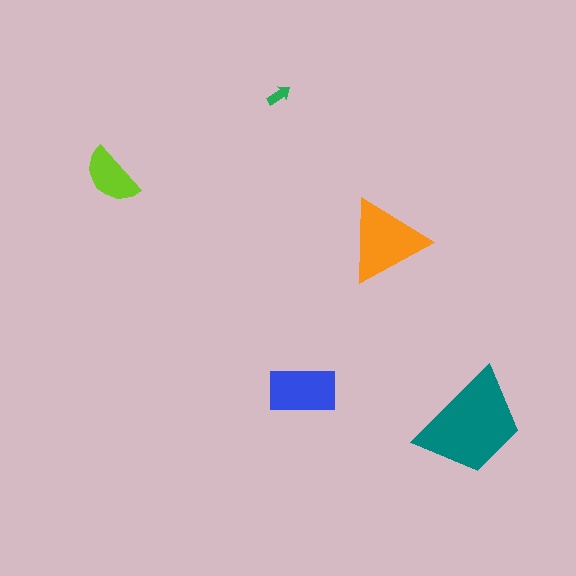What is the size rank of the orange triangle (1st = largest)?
2nd.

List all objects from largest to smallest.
The teal trapezoid, the orange triangle, the blue rectangle, the lime semicircle, the green arrow.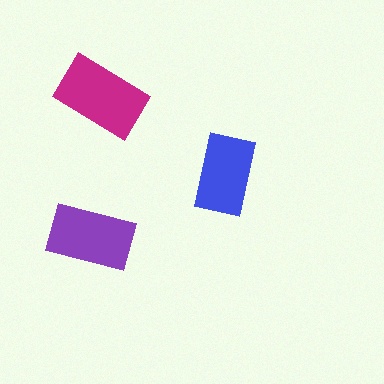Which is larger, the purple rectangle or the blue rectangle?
The purple one.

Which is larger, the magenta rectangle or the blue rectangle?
The magenta one.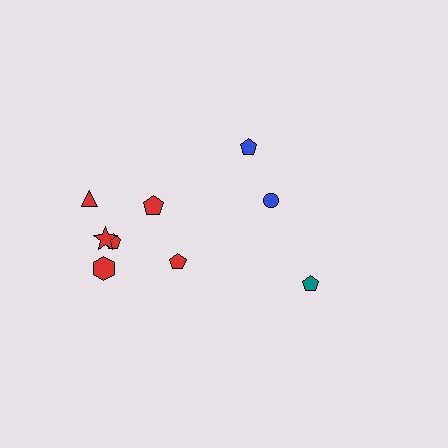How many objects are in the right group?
There are 3 objects.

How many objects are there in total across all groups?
There are 9 objects.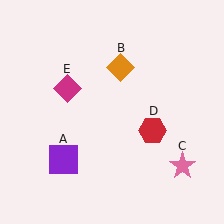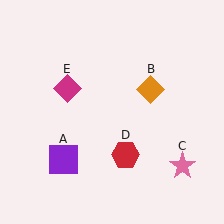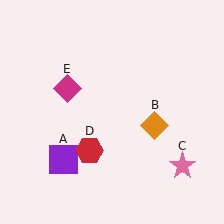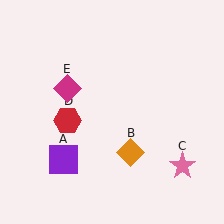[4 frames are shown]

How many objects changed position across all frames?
2 objects changed position: orange diamond (object B), red hexagon (object D).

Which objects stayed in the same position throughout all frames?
Purple square (object A) and pink star (object C) and magenta diamond (object E) remained stationary.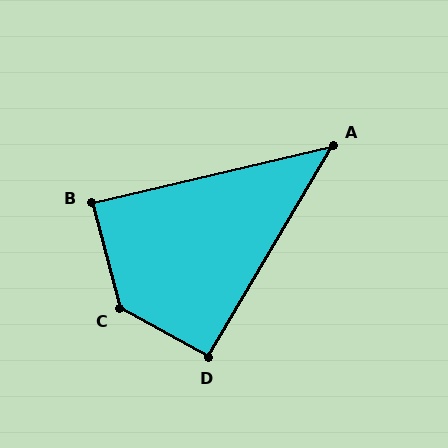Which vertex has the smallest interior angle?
A, at approximately 46 degrees.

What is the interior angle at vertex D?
Approximately 92 degrees (approximately right).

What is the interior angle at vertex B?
Approximately 88 degrees (approximately right).